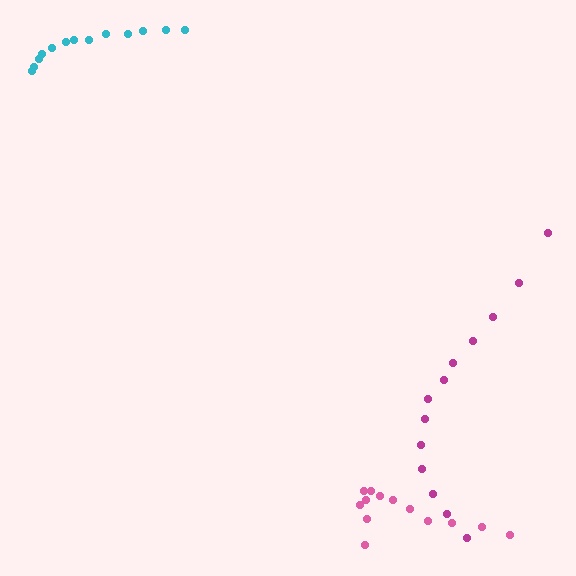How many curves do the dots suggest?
There are 3 distinct paths.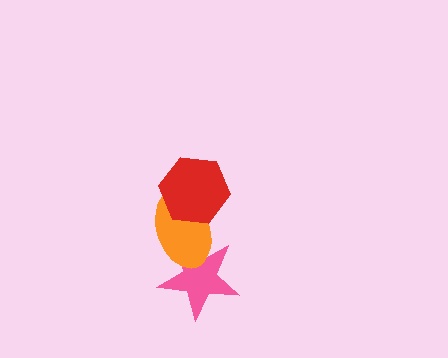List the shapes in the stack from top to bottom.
From top to bottom: the red hexagon, the orange ellipse, the pink star.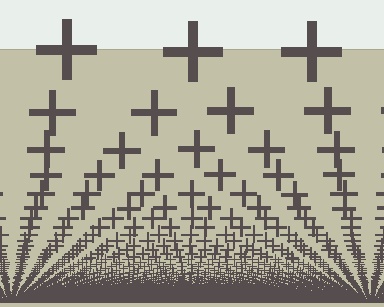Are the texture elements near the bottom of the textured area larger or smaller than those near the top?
Smaller. The gradient is inverted — elements near the bottom are smaller and denser.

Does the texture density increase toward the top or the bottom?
Density increases toward the bottom.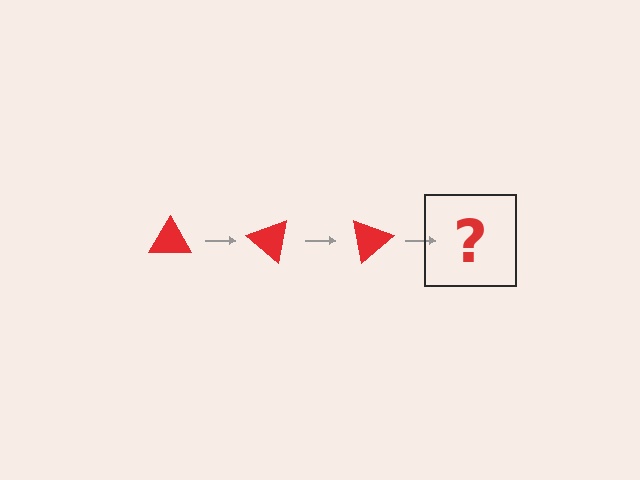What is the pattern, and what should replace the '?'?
The pattern is that the triangle rotates 40 degrees each step. The '?' should be a red triangle rotated 120 degrees.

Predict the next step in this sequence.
The next step is a red triangle rotated 120 degrees.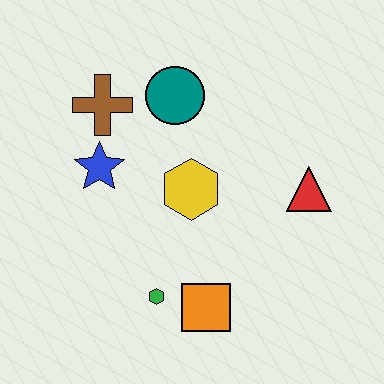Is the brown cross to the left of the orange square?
Yes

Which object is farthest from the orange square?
The brown cross is farthest from the orange square.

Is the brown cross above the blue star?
Yes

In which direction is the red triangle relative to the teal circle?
The red triangle is to the right of the teal circle.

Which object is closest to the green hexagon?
The orange square is closest to the green hexagon.